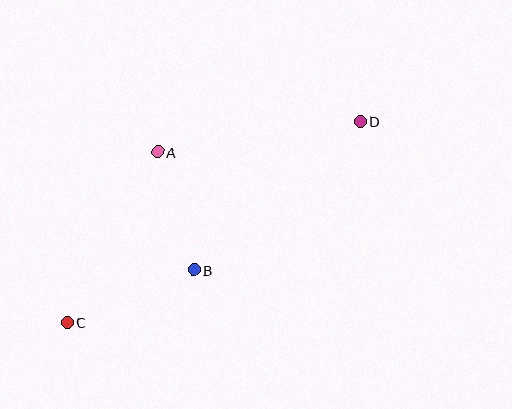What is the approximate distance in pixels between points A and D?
The distance between A and D is approximately 205 pixels.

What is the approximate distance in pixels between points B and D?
The distance between B and D is approximately 223 pixels.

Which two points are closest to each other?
Points A and B are closest to each other.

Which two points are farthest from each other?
Points C and D are farthest from each other.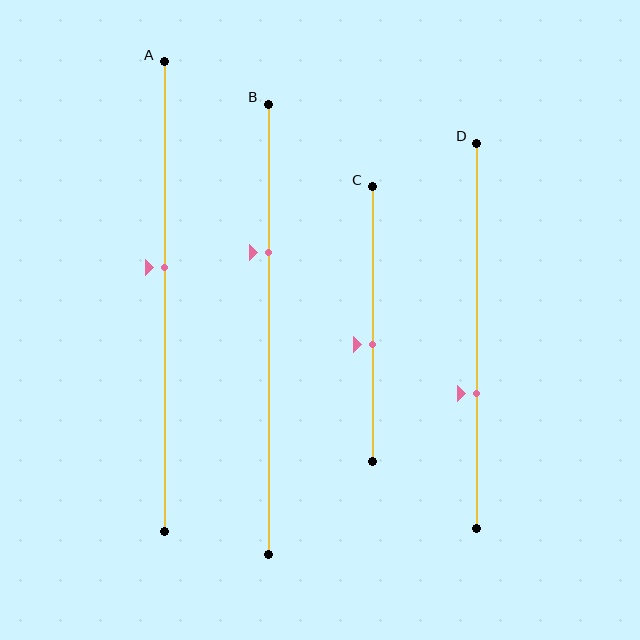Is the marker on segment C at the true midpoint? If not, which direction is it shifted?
No, the marker on segment C is shifted downward by about 8% of the segment length.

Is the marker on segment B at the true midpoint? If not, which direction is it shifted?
No, the marker on segment B is shifted upward by about 17% of the segment length.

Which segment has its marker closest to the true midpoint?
Segment A has its marker closest to the true midpoint.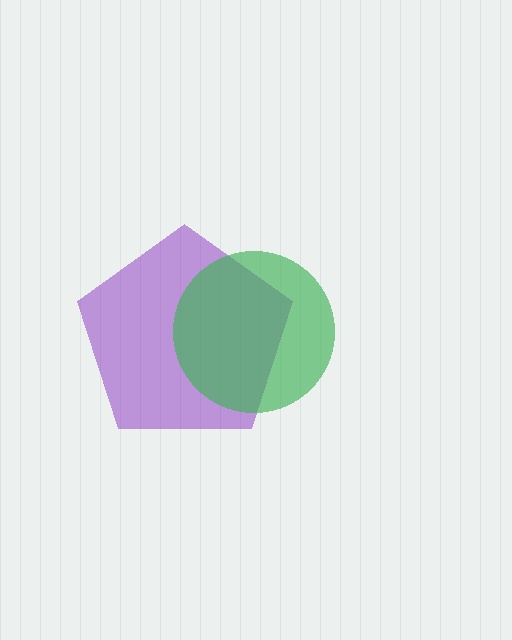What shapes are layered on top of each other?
The layered shapes are: a purple pentagon, a green circle.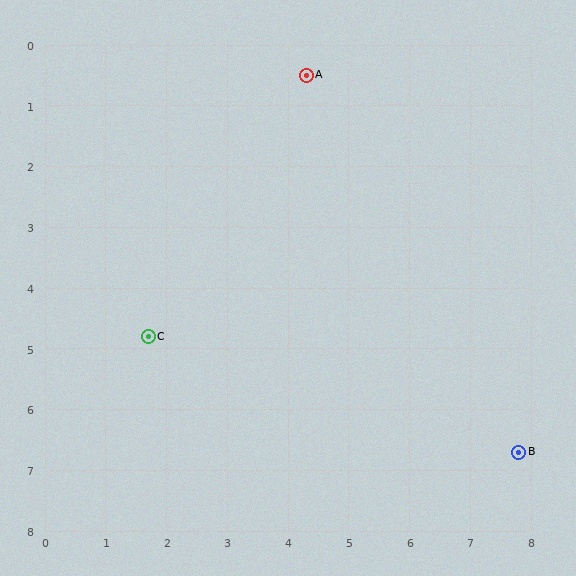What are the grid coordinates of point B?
Point B is at approximately (7.8, 6.7).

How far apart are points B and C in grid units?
Points B and C are about 6.4 grid units apart.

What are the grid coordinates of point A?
Point A is at approximately (4.3, 0.5).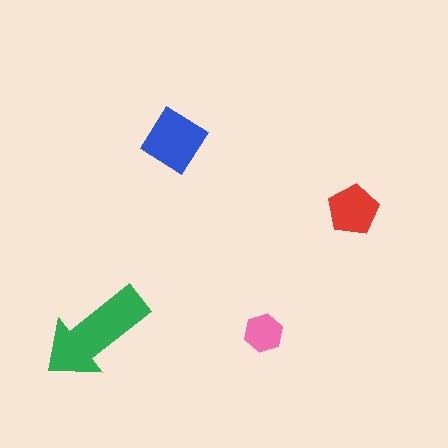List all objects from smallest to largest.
The pink hexagon, the red pentagon, the blue diamond, the green arrow.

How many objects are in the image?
There are 4 objects in the image.